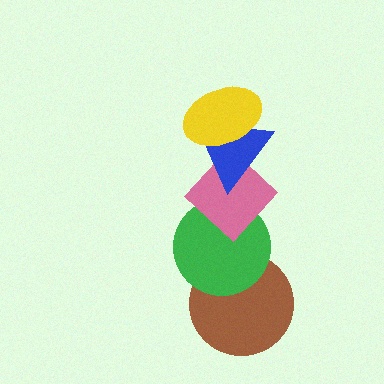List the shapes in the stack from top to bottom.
From top to bottom: the yellow ellipse, the blue triangle, the pink diamond, the green circle, the brown circle.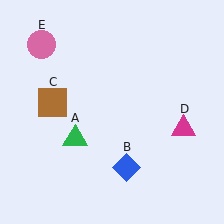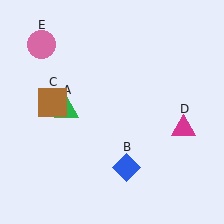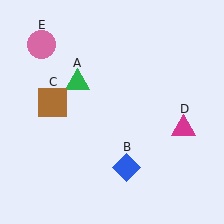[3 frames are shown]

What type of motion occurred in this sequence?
The green triangle (object A) rotated clockwise around the center of the scene.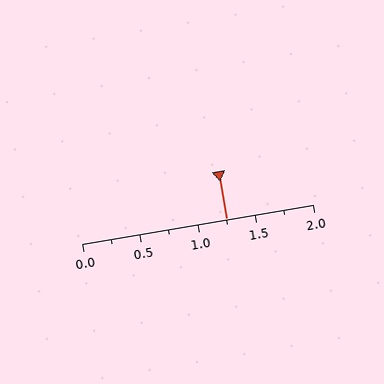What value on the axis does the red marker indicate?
The marker indicates approximately 1.25.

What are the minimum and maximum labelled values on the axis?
The axis runs from 0.0 to 2.0.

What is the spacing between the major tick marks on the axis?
The major ticks are spaced 0.5 apart.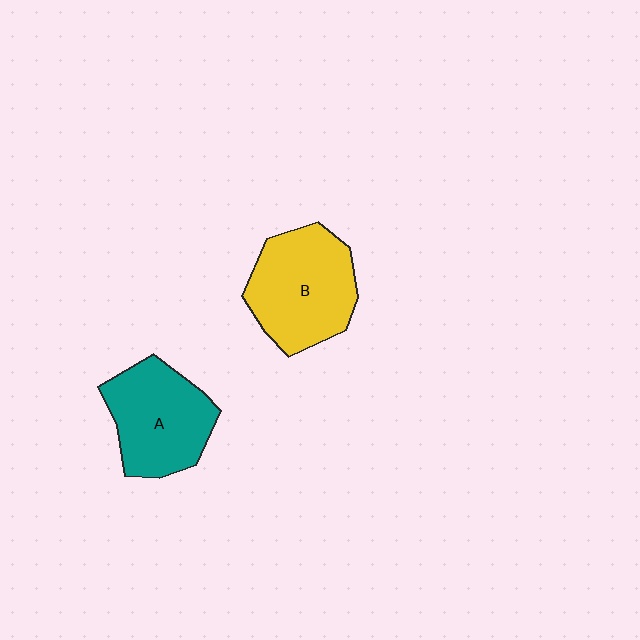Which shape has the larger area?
Shape B (yellow).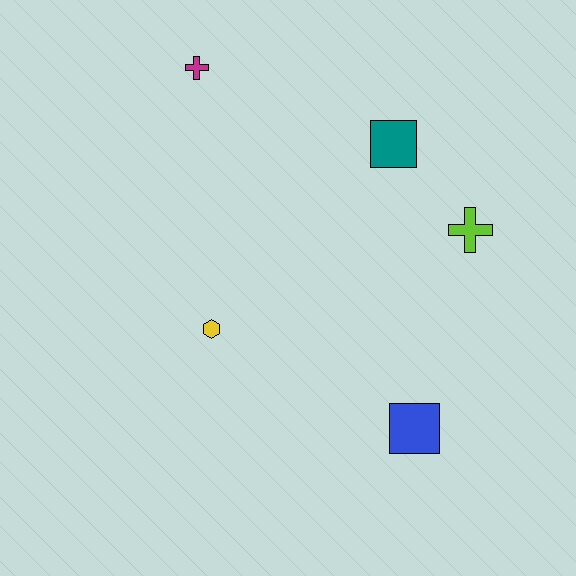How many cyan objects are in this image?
There are no cyan objects.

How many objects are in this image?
There are 5 objects.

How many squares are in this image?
There are 2 squares.